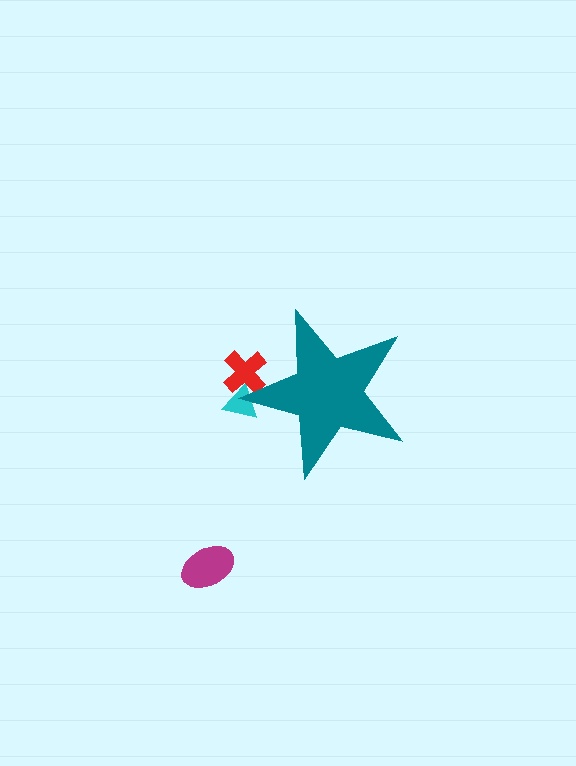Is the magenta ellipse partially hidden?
No, the magenta ellipse is fully visible.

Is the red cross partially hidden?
Yes, the red cross is partially hidden behind the teal star.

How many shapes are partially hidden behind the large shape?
2 shapes are partially hidden.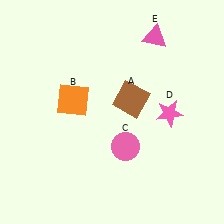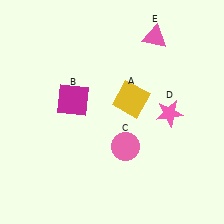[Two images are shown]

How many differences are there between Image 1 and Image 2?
There are 2 differences between the two images.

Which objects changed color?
A changed from brown to yellow. B changed from orange to magenta.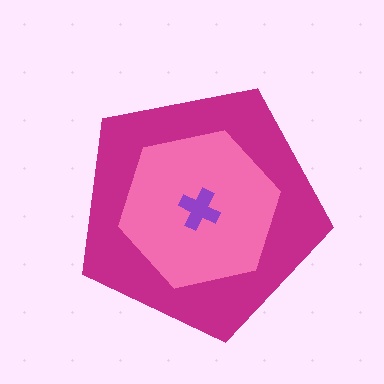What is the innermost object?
The purple cross.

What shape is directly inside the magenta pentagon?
The pink hexagon.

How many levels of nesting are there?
3.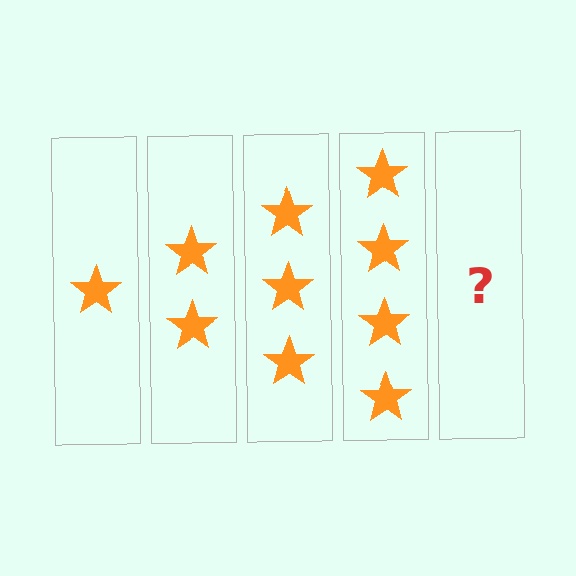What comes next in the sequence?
The next element should be 5 stars.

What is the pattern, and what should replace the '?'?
The pattern is that each step adds one more star. The '?' should be 5 stars.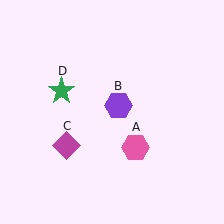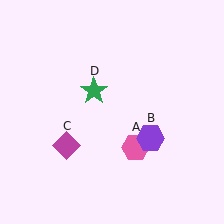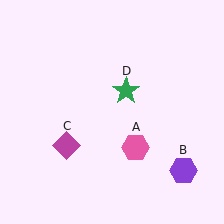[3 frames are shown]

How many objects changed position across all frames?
2 objects changed position: purple hexagon (object B), green star (object D).